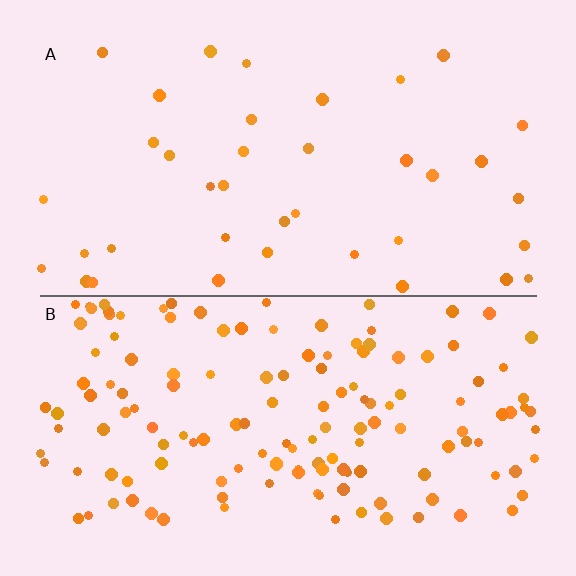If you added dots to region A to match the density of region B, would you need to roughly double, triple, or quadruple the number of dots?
Approximately quadruple.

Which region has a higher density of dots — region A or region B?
B (the bottom).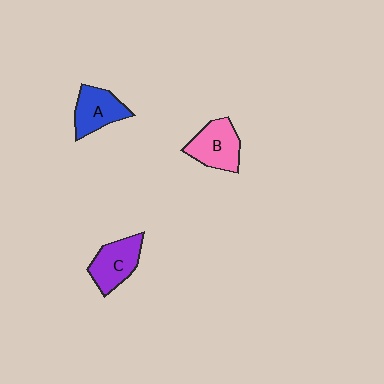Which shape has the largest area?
Shape B (pink).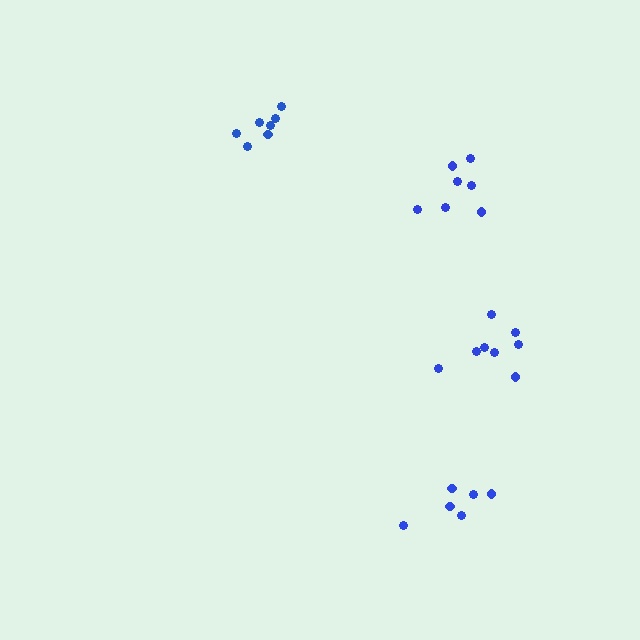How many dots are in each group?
Group 1: 7 dots, Group 2: 7 dots, Group 3: 6 dots, Group 4: 8 dots (28 total).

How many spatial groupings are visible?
There are 4 spatial groupings.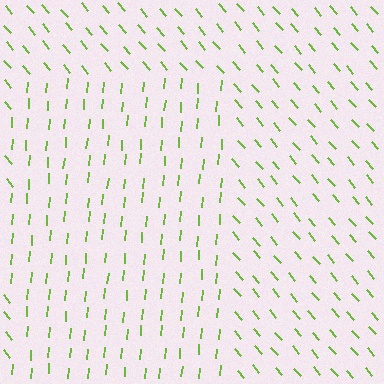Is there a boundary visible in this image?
Yes, there is a texture boundary formed by a change in line orientation.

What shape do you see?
I see a rectangle.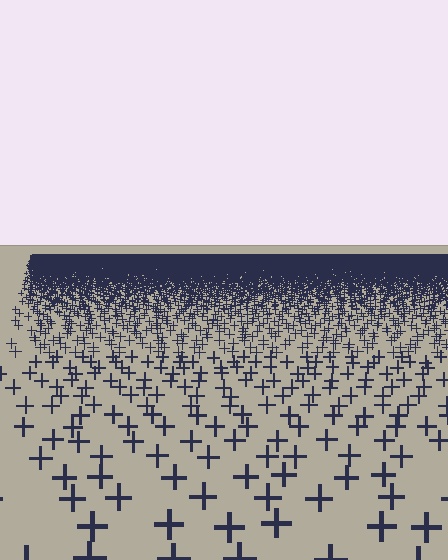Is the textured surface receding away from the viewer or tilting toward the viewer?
The surface is receding away from the viewer. Texture elements get smaller and denser toward the top.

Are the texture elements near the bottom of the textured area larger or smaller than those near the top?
Larger. Near the bottom, elements are closer to the viewer and appear at a bigger on-screen size.